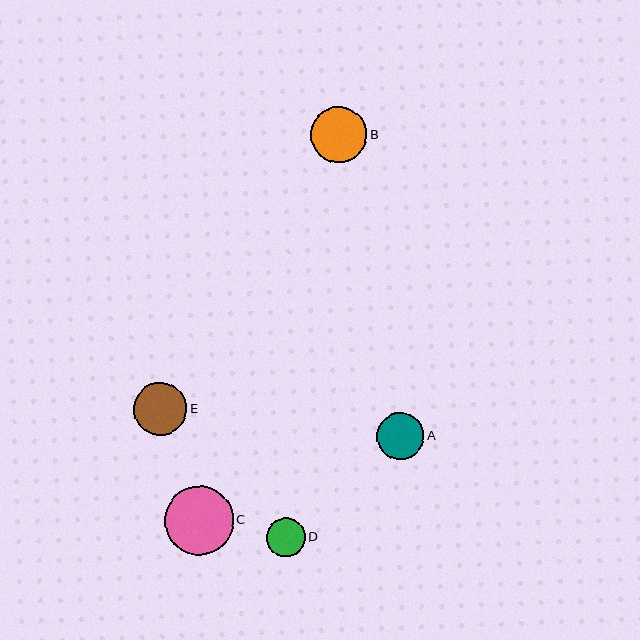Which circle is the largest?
Circle C is the largest with a size of approximately 69 pixels.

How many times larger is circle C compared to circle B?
Circle C is approximately 1.2 times the size of circle B.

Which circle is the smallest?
Circle D is the smallest with a size of approximately 39 pixels.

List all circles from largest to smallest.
From largest to smallest: C, B, E, A, D.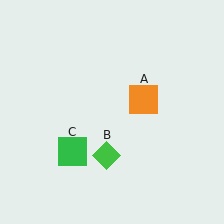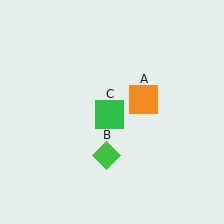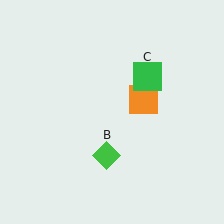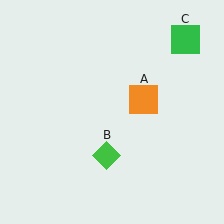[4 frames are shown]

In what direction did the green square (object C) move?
The green square (object C) moved up and to the right.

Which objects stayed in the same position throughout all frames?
Orange square (object A) and green diamond (object B) remained stationary.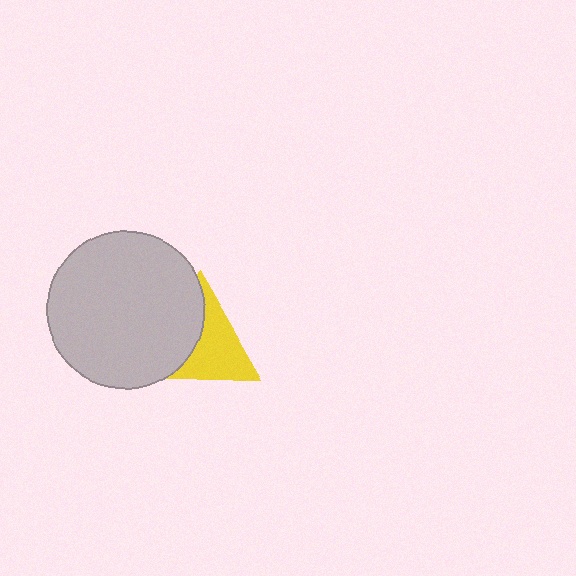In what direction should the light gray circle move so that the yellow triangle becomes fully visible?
The light gray circle should move left. That is the shortest direction to clear the overlap and leave the yellow triangle fully visible.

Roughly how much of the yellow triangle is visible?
About half of it is visible (roughly 54%).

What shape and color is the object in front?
The object in front is a light gray circle.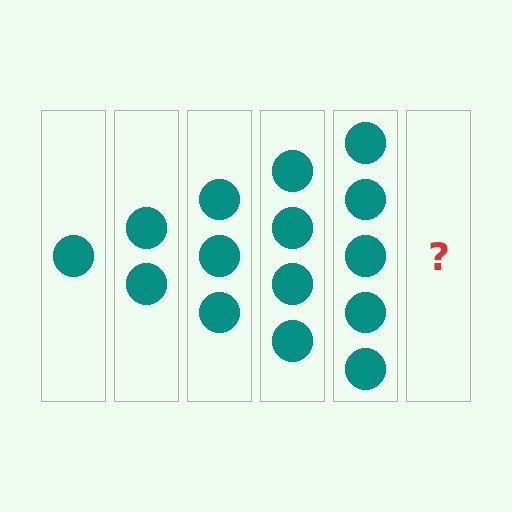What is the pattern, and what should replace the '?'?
The pattern is that each step adds one more circle. The '?' should be 6 circles.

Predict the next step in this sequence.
The next step is 6 circles.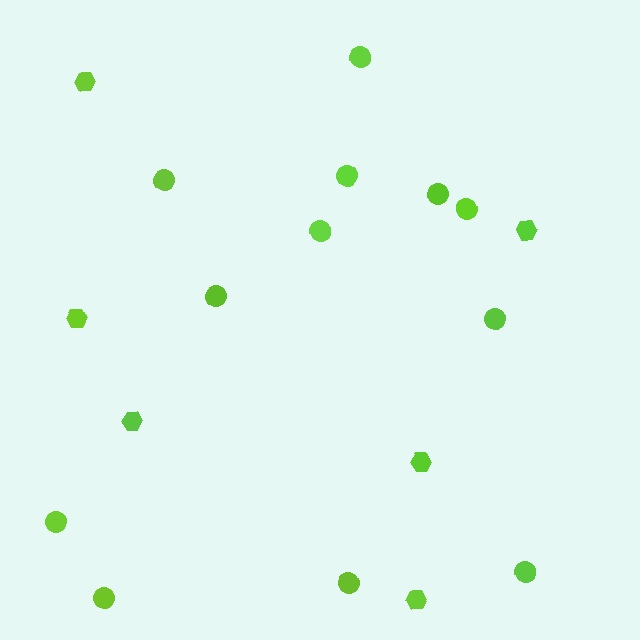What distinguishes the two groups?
There are 2 groups: one group of hexagons (6) and one group of circles (12).